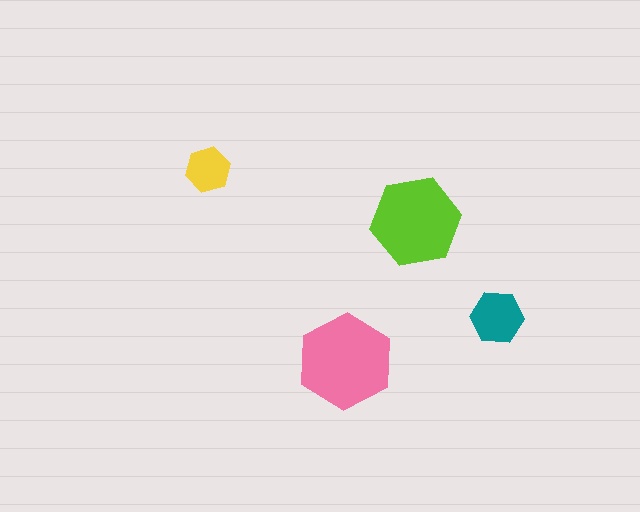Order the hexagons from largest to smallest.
the pink one, the lime one, the teal one, the yellow one.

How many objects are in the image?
There are 4 objects in the image.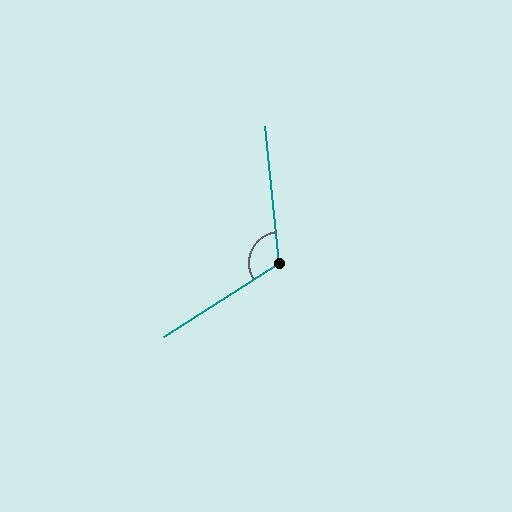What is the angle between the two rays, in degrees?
Approximately 116 degrees.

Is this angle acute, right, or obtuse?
It is obtuse.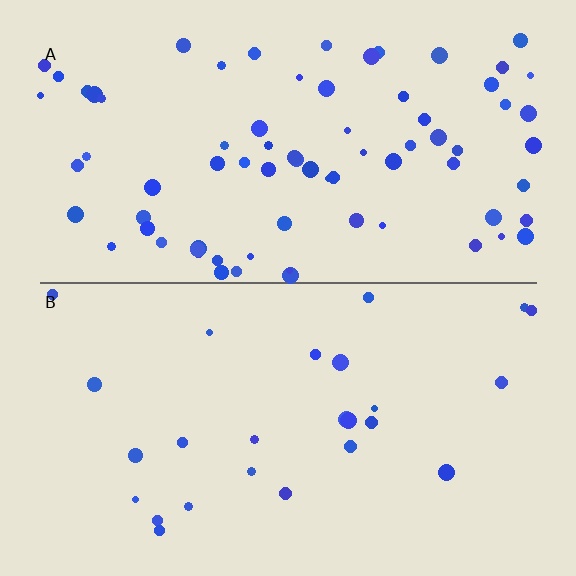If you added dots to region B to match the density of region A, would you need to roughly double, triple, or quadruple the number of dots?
Approximately triple.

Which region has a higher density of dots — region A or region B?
A (the top).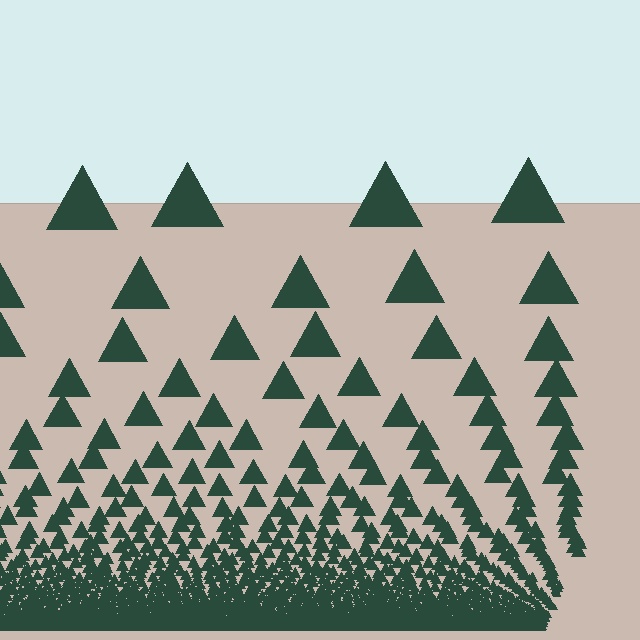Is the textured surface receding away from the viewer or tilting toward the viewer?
The surface appears to tilt toward the viewer. Texture elements get larger and sparser toward the top.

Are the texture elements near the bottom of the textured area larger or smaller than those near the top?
Smaller. The gradient is inverted — elements near the bottom are smaller and denser.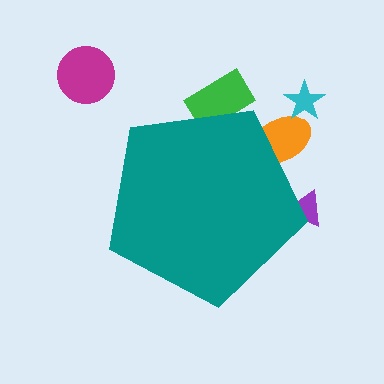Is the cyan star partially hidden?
No, the cyan star is fully visible.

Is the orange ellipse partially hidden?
Yes, the orange ellipse is partially hidden behind the teal pentagon.